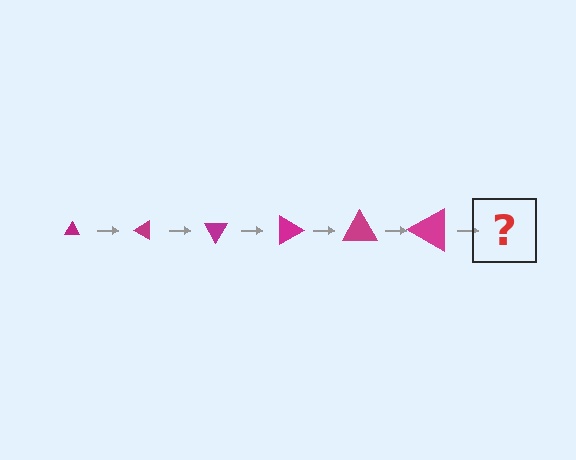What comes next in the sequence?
The next element should be a triangle, larger than the previous one and rotated 180 degrees from the start.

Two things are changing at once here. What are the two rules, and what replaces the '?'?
The two rules are that the triangle grows larger each step and it rotates 30 degrees each step. The '?' should be a triangle, larger than the previous one and rotated 180 degrees from the start.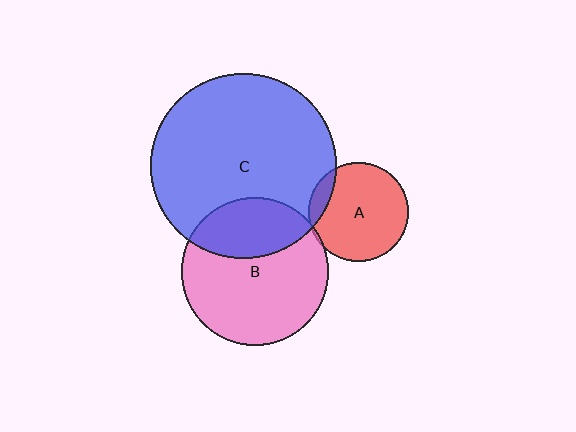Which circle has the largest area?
Circle C (blue).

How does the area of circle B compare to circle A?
Approximately 2.2 times.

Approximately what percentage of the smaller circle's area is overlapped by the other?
Approximately 5%.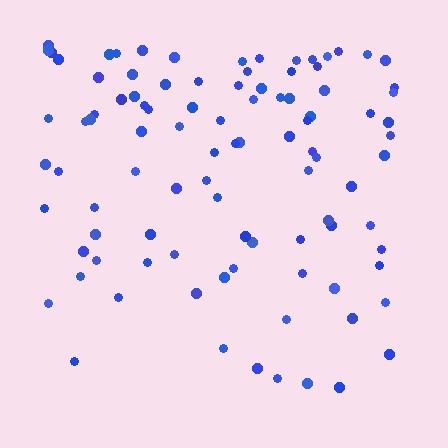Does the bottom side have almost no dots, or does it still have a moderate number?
Still a moderate number, just noticeably fewer than the top.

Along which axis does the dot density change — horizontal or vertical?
Vertical.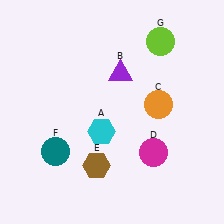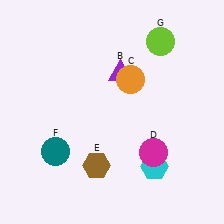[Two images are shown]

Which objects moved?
The objects that moved are: the cyan hexagon (A), the orange circle (C).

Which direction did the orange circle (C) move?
The orange circle (C) moved left.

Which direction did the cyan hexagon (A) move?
The cyan hexagon (A) moved right.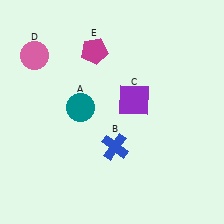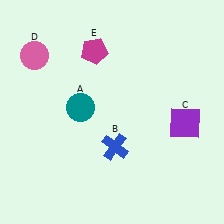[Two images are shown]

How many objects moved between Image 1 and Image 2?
1 object moved between the two images.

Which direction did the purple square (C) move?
The purple square (C) moved right.